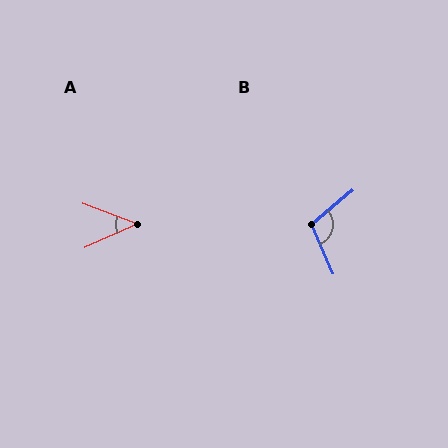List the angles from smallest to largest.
A (44°), B (106°).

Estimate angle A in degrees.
Approximately 44 degrees.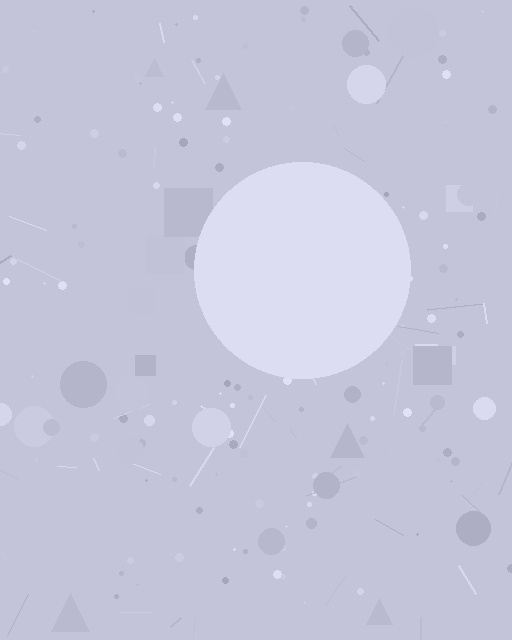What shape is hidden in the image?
A circle is hidden in the image.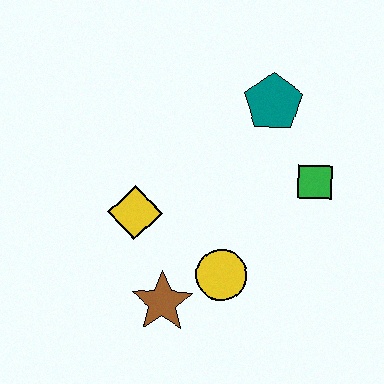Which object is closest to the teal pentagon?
The green square is closest to the teal pentagon.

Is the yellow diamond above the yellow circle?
Yes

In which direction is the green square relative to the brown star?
The green square is to the right of the brown star.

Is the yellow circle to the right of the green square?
No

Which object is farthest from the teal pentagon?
The brown star is farthest from the teal pentagon.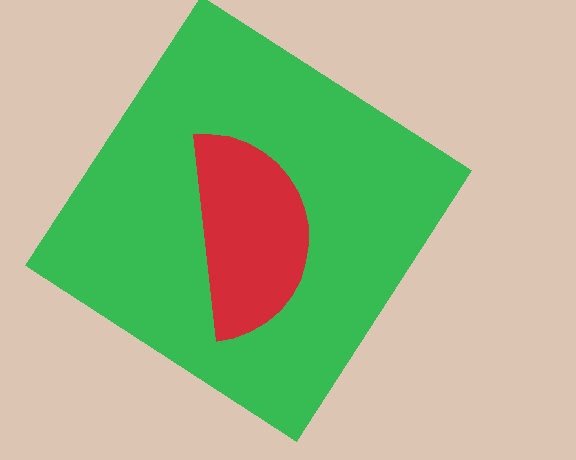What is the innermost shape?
The red semicircle.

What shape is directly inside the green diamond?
The red semicircle.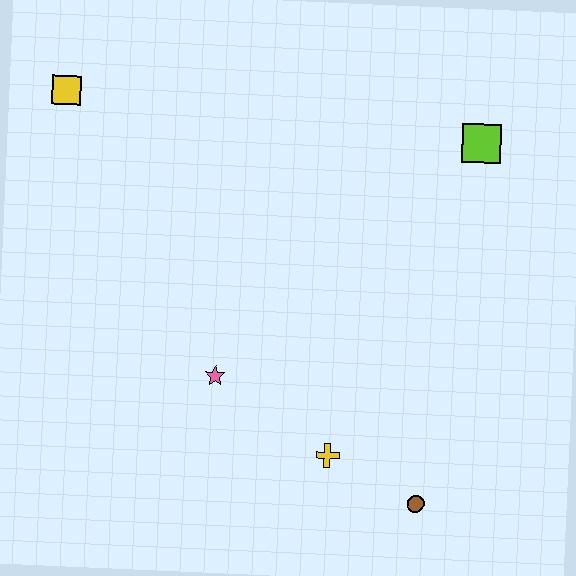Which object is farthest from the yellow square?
The brown circle is farthest from the yellow square.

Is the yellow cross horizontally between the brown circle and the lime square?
No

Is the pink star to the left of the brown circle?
Yes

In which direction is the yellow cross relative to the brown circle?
The yellow cross is to the left of the brown circle.